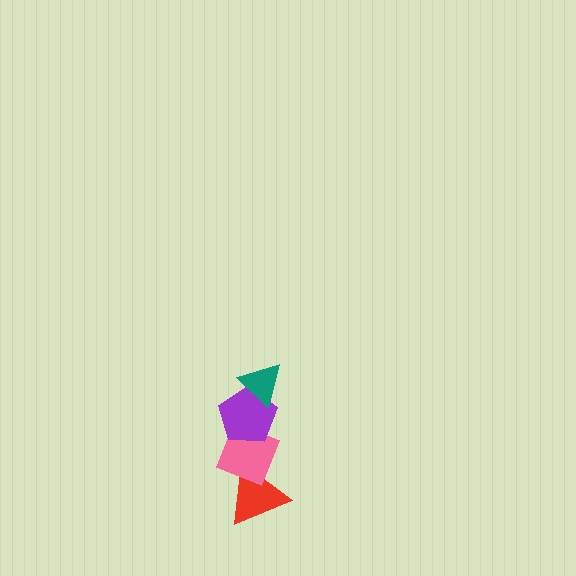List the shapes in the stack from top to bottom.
From top to bottom: the teal triangle, the purple pentagon, the pink diamond, the red triangle.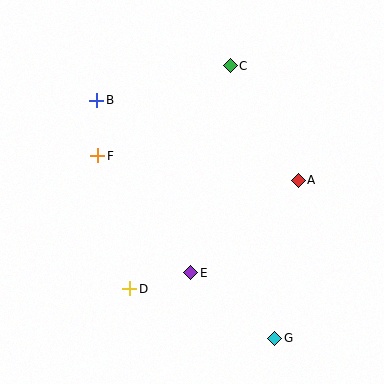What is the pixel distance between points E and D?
The distance between E and D is 63 pixels.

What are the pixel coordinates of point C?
Point C is at (230, 66).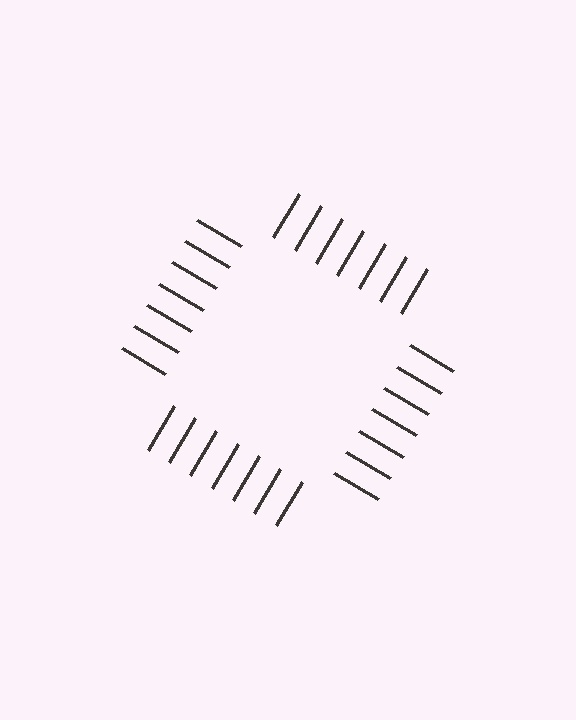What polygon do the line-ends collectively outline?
An illusory square — the line segments terminate on its edges but no continuous stroke is drawn.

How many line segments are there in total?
28 — 7 along each of the 4 edges.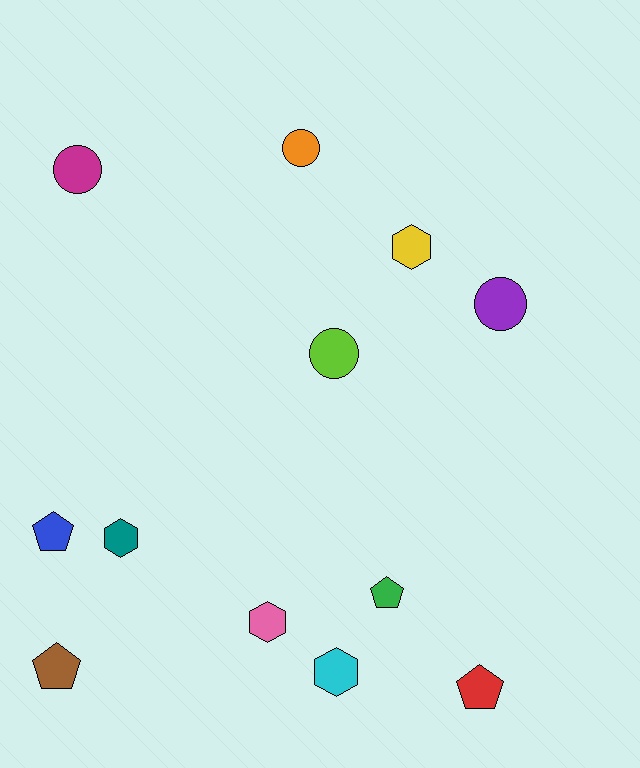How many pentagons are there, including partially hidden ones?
There are 4 pentagons.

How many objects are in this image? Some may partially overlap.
There are 12 objects.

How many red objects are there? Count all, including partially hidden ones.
There is 1 red object.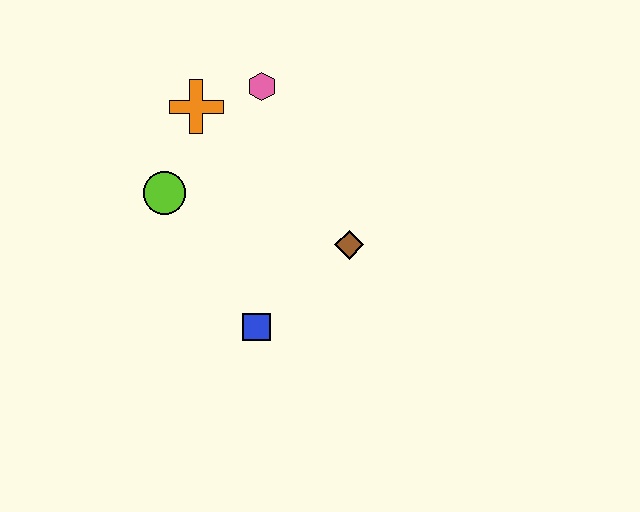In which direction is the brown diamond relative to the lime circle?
The brown diamond is to the right of the lime circle.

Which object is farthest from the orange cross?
The blue square is farthest from the orange cross.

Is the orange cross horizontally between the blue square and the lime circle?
Yes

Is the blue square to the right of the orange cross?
Yes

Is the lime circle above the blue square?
Yes